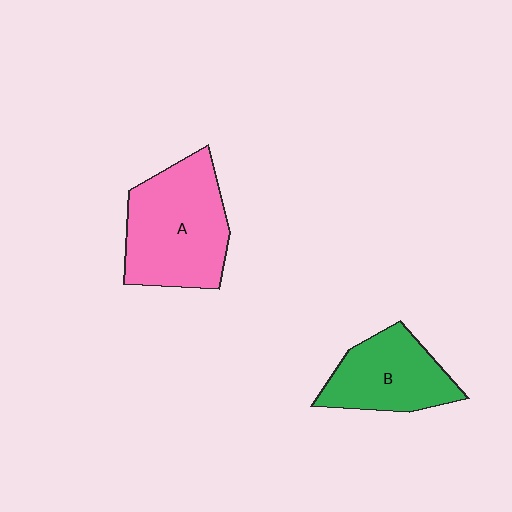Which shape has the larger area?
Shape A (pink).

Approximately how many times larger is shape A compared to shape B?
Approximately 1.4 times.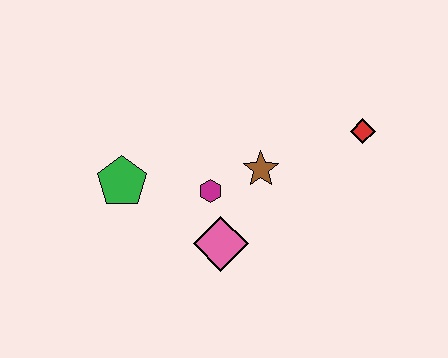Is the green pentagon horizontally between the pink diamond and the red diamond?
No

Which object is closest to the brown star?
The magenta hexagon is closest to the brown star.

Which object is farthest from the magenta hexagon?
The red diamond is farthest from the magenta hexagon.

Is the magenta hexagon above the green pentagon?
No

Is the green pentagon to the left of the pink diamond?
Yes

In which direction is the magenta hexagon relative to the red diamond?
The magenta hexagon is to the left of the red diamond.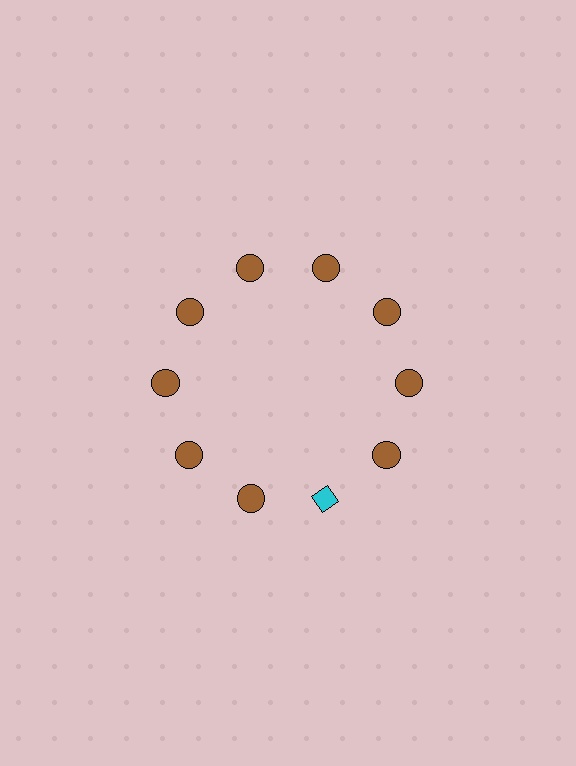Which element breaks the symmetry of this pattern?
The cyan diamond at roughly the 5 o'clock position breaks the symmetry. All other shapes are brown circles.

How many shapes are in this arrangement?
There are 10 shapes arranged in a ring pattern.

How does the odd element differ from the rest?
It differs in both color (cyan instead of brown) and shape (diamond instead of circle).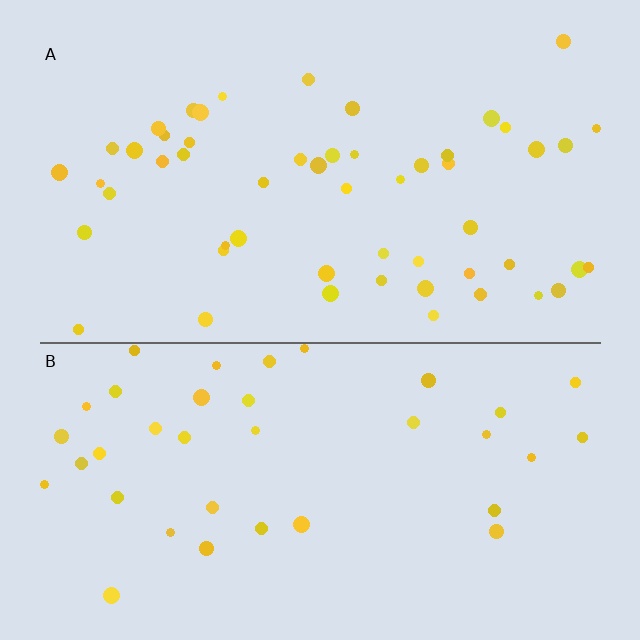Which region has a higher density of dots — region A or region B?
A (the top).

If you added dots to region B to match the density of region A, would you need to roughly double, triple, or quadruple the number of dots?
Approximately double.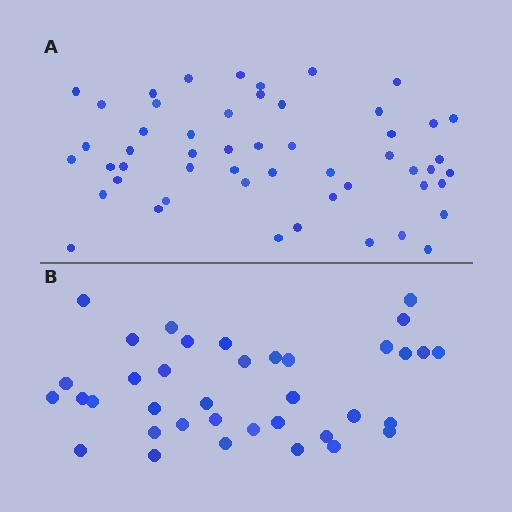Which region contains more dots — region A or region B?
Region A (the top region) has more dots.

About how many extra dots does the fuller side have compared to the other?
Region A has approximately 15 more dots than region B.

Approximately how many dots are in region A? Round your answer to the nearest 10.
About 50 dots. (The exact count is 52, which rounds to 50.)